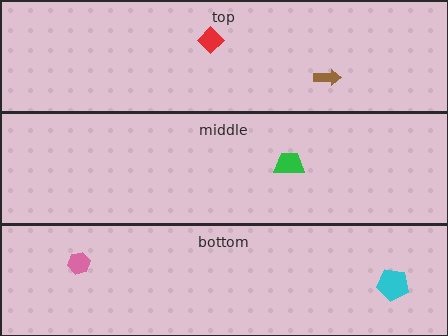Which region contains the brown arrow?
The top region.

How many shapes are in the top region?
2.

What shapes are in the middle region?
The green trapezoid.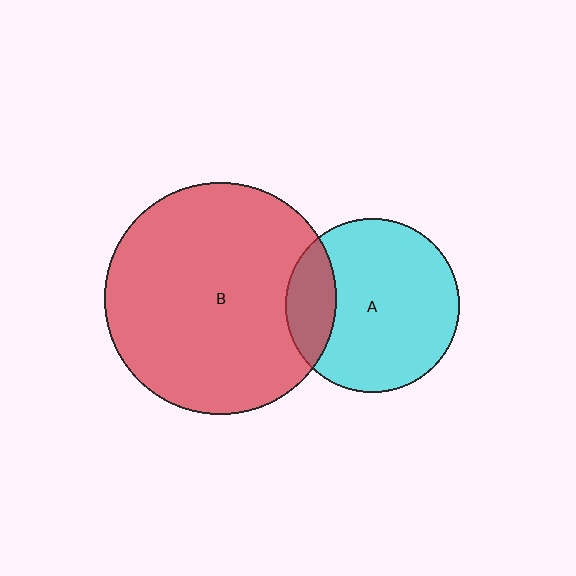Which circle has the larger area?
Circle B (red).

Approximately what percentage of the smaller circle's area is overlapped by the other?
Approximately 20%.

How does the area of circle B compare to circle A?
Approximately 1.8 times.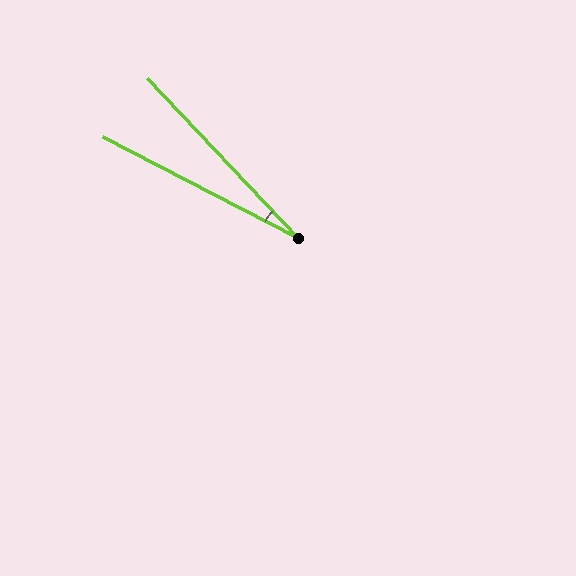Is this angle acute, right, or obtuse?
It is acute.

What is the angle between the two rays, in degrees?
Approximately 19 degrees.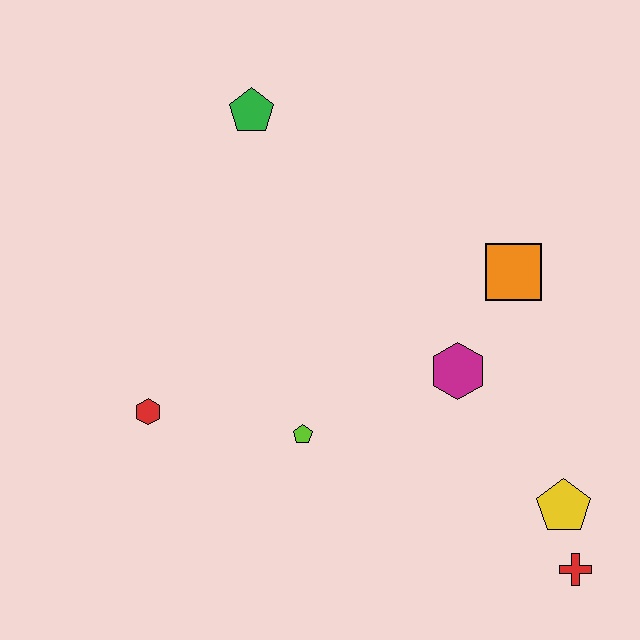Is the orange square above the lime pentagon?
Yes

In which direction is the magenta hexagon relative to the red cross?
The magenta hexagon is above the red cross.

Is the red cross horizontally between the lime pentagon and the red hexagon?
No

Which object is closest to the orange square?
The magenta hexagon is closest to the orange square.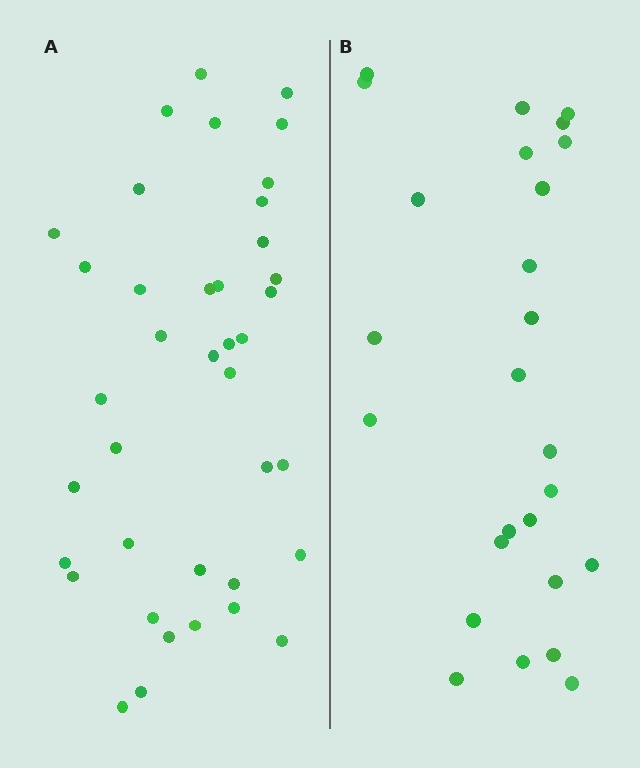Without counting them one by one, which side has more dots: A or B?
Region A (the left region) has more dots.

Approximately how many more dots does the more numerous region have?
Region A has approximately 15 more dots than region B.